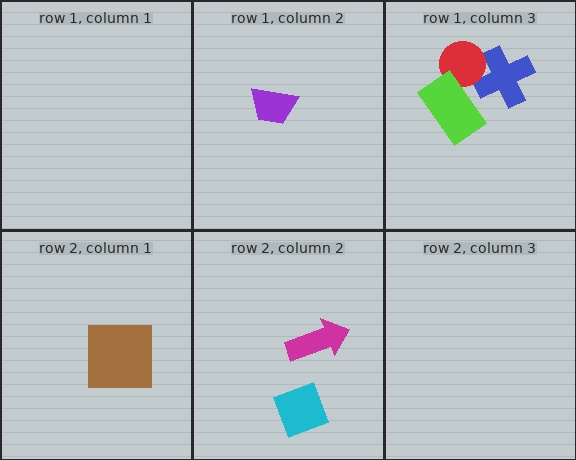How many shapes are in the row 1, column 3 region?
3.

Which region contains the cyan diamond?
The row 2, column 2 region.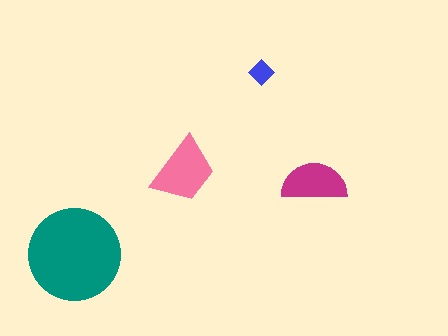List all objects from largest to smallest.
The teal circle, the pink trapezoid, the magenta semicircle, the blue diamond.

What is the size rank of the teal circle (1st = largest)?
1st.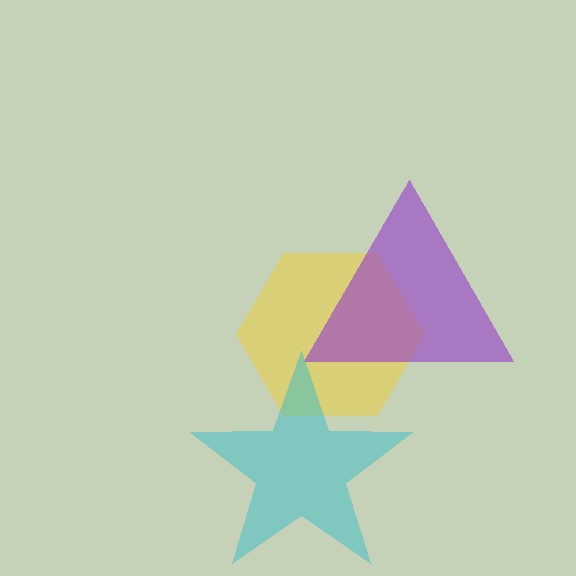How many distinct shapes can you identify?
There are 3 distinct shapes: a yellow hexagon, a purple triangle, a cyan star.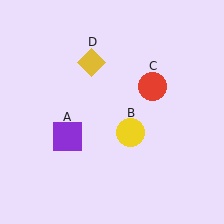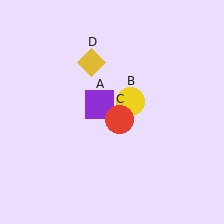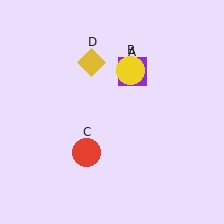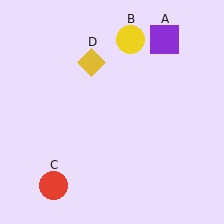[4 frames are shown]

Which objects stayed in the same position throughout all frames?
Yellow diamond (object D) remained stationary.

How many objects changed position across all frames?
3 objects changed position: purple square (object A), yellow circle (object B), red circle (object C).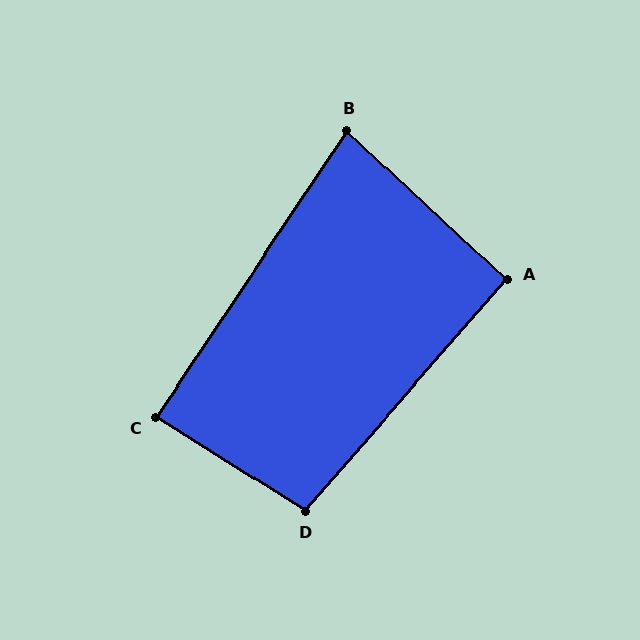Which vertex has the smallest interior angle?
B, at approximately 81 degrees.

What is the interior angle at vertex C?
Approximately 88 degrees (approximately right).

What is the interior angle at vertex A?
Approximately 92 degrees (approximately right).